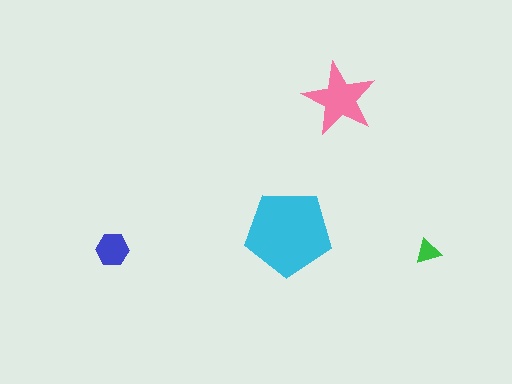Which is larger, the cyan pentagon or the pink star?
The cyan pentagon.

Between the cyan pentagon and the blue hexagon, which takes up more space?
The cyan pentagon.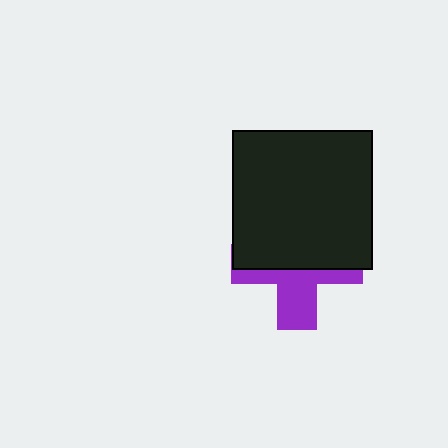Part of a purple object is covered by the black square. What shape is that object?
It is a cross.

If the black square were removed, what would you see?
You would see the complete purple cross.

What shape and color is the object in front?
The object in front is a black square.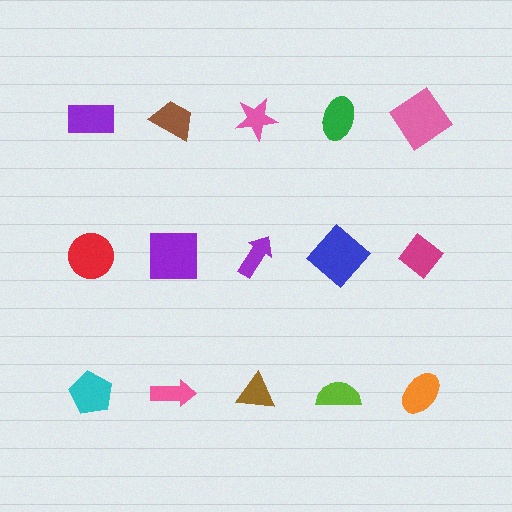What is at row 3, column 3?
A brown triangle.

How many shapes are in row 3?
5 shapes.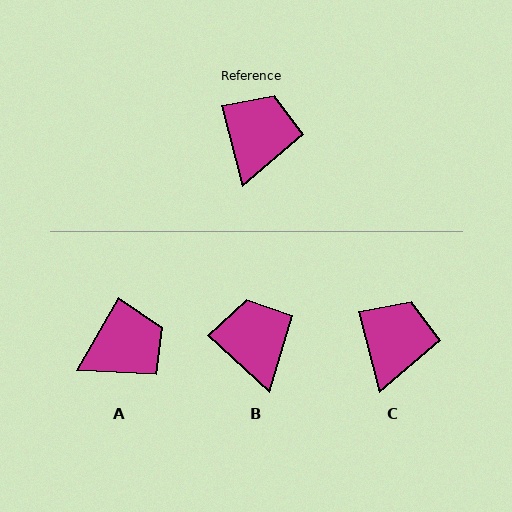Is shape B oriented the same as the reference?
No, it is off by about 33 degrees.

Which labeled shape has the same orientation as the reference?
C.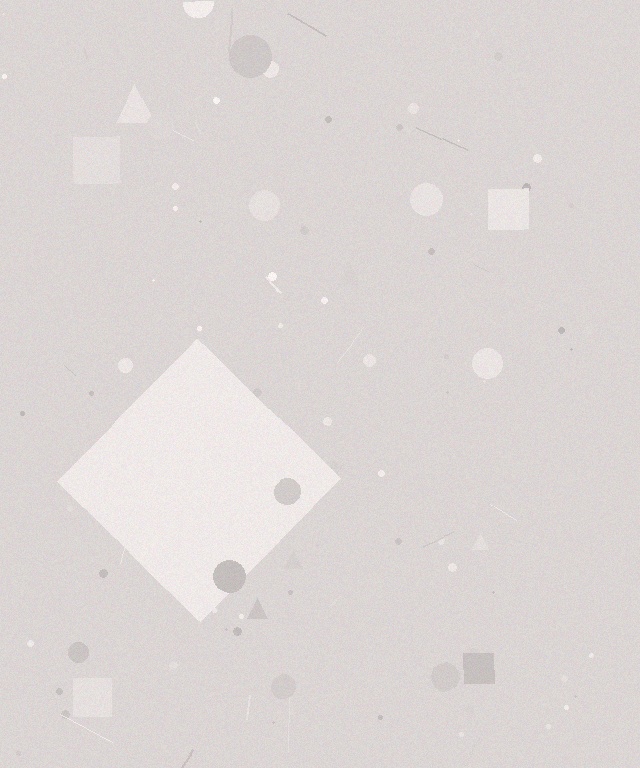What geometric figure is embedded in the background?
A diamond is embedded in the background.